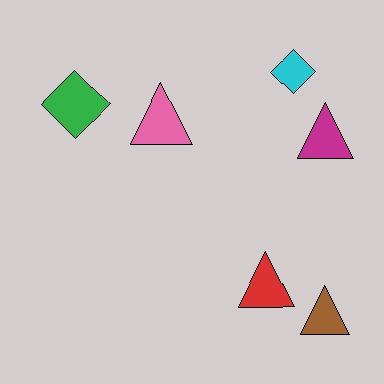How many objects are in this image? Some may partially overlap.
There are 6 objects.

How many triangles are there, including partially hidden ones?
There are 4 triangles.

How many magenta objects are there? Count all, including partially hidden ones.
There is 1 magenta object.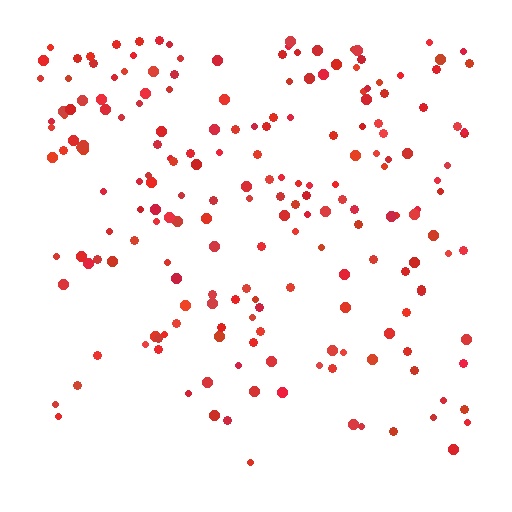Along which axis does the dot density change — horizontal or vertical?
Vertical.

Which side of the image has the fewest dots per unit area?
The bottom.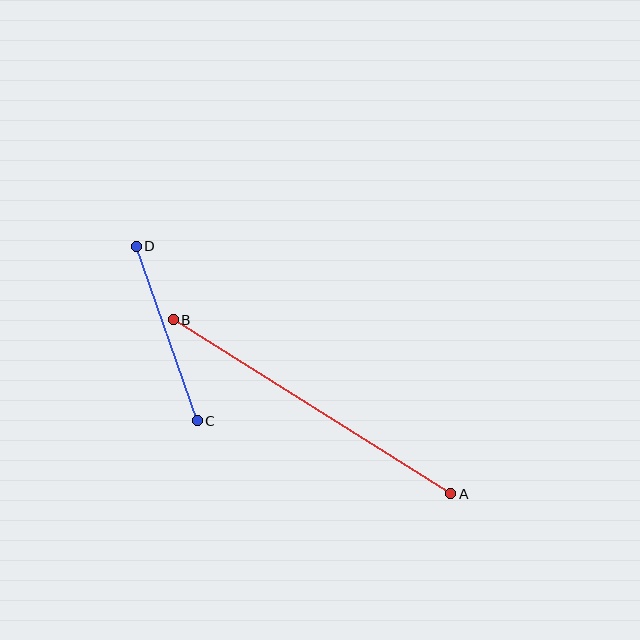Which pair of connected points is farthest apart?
Points A and B are farthest apart.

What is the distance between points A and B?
The distance is approximately 328 pixels.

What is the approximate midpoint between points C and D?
The midpoint is at approximately (167, 334) pixels.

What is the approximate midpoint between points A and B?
The midpoint is at approximately (312, 407) pixels.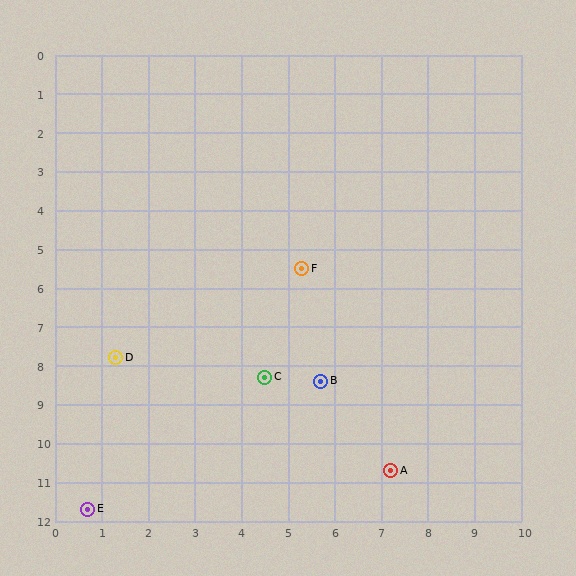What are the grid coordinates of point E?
Point E is at approximately (0.7, 11.7).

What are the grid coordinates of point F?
Point F is at approximately (5.3, 5.5).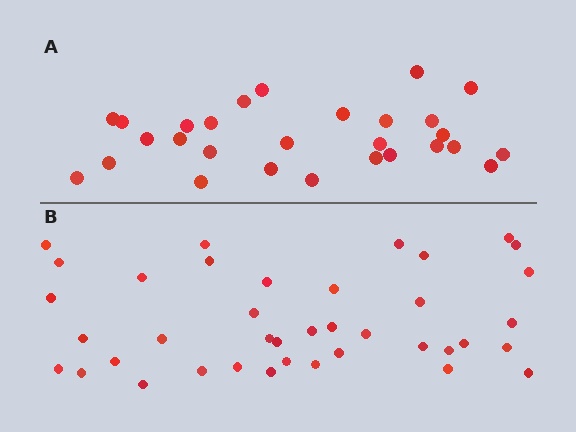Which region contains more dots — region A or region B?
Region B (the bottom region) has more dots.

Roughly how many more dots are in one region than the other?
Region B has roughly 12 or so more dots than region A.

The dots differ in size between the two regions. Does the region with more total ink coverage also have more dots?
No. Region A has more total ink coverage because its dots are larger, but region B actually contains more individual dots. Total area can be misleading — the number of items is what matters here.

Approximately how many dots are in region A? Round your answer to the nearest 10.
About 30 dots. (The exact count is 28, which rounds to 30.)